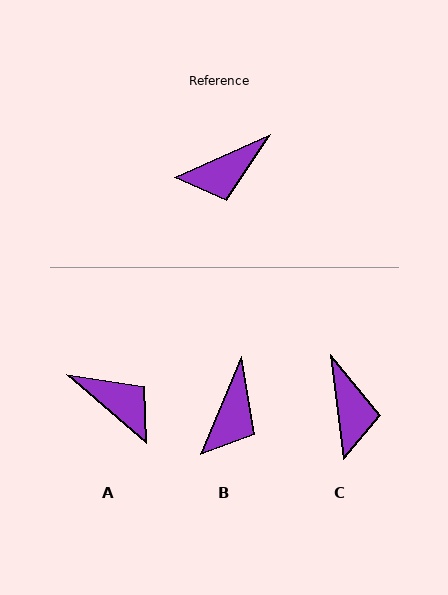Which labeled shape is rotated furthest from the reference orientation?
A, about 115 degrees away.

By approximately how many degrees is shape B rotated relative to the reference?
Approximately 43 degrees counter-clockwise.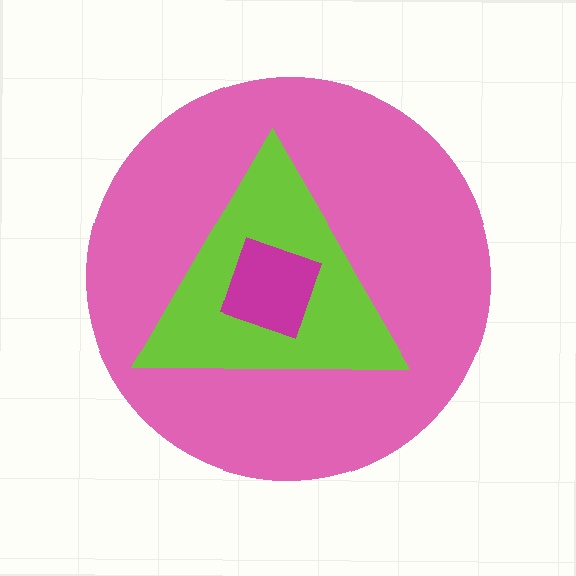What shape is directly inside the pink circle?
The lime triangle.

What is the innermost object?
The magenta square.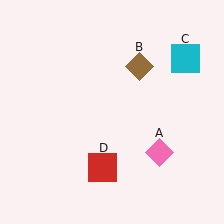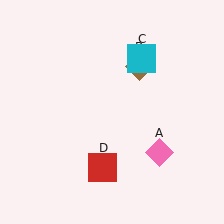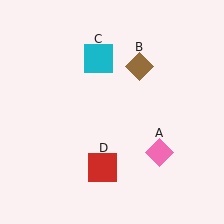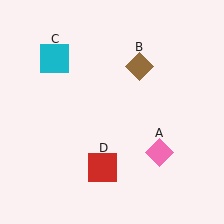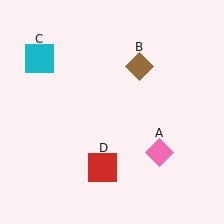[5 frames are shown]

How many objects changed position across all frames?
1 object changed position: cyan square (object C).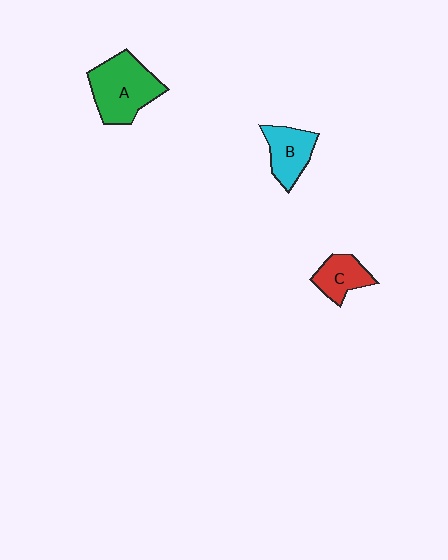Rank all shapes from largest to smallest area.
From largest to smallest: A (green), B (cyan), C (red).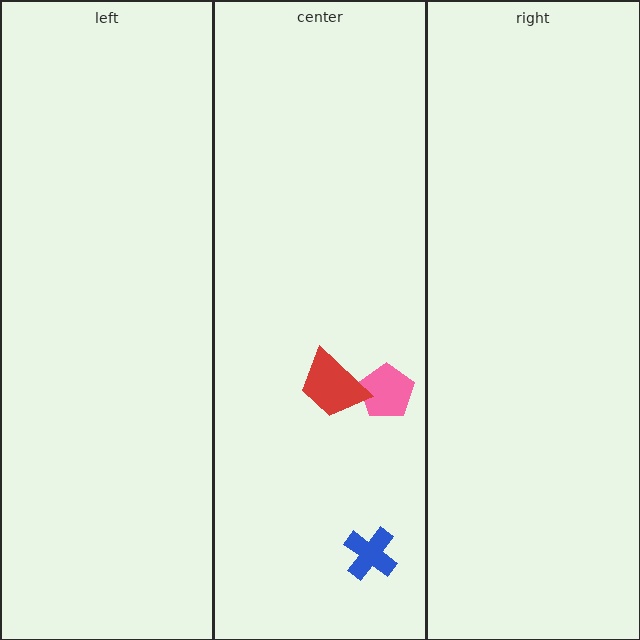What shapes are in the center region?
The blue cross, the pink pentagon, the red trapezoid.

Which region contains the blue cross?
The center region.